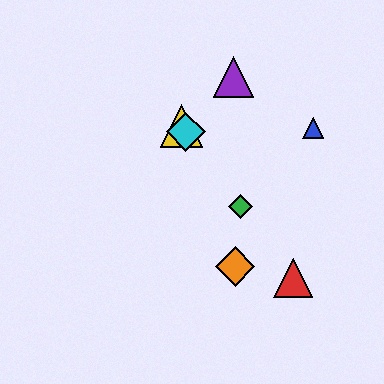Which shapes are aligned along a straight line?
The red triangle, the green diamond, the yellow triangle, the cyan diamond are aligned along a straight line.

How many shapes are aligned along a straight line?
4 shapes (the red triangle, the green diamond, the yellow triangle, the cyan diamond) are aligned along a straight line.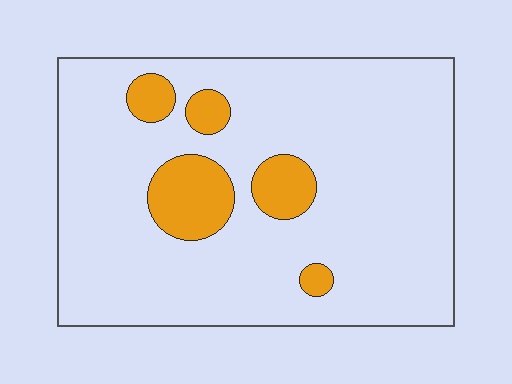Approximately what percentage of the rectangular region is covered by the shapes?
Approximately 15%.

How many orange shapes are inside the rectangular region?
5.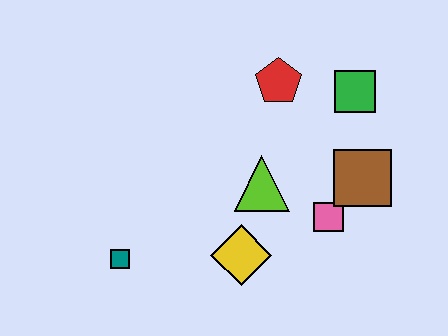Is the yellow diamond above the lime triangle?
No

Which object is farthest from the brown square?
The teal square is farthest from the brown square.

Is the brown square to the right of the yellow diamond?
Yes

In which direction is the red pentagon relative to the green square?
The red pentagon is to the left of the green square.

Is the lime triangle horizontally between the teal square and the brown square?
Yes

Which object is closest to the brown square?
The pink square is closest to the brown square.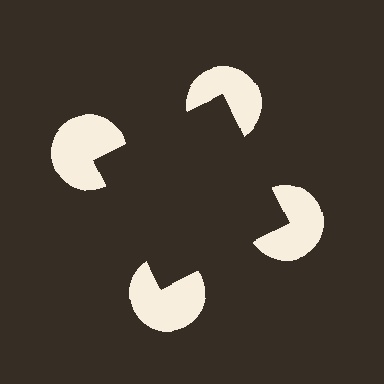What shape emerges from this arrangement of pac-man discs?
An illusory square — its edges are inferred from the aligned wedge cuts in the pac-man discs, not physically drawn.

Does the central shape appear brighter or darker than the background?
It typically appears slightly darker than the background, even though no actual brightness change is drawn.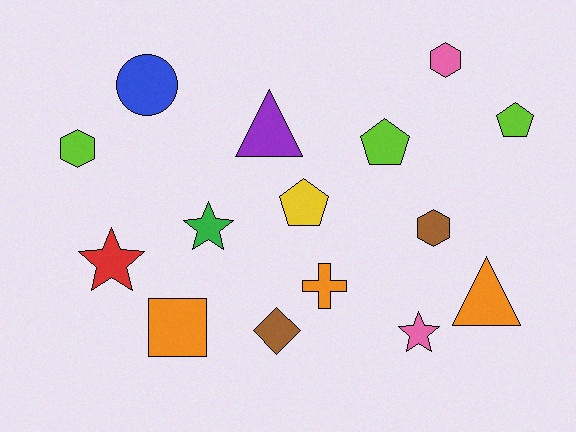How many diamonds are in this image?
There is 1 diamond.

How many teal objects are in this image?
There are no teal objects.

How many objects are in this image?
There are 15 objects.